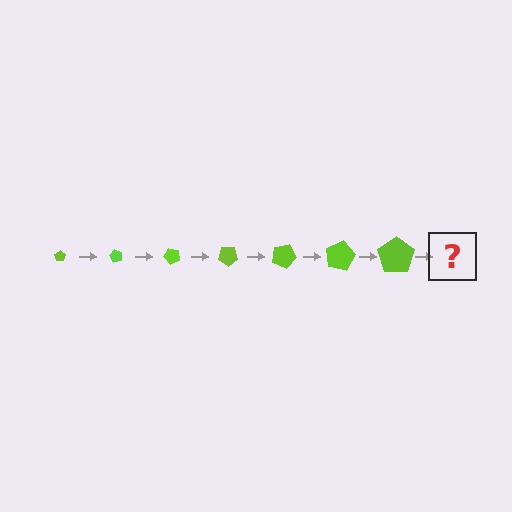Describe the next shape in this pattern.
It should be a pentagon, larger than the previous one and rotated 420 degrees from the start.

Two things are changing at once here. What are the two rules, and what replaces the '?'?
The two rules are that the pentagon grows larger each step and it rotates 60 degrees each step. The '?' should be a pentagon, larger than the previous one and rotated 420 degrees from the start.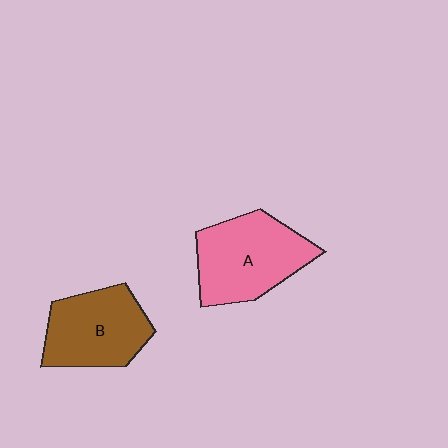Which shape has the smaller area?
Shape B (brown).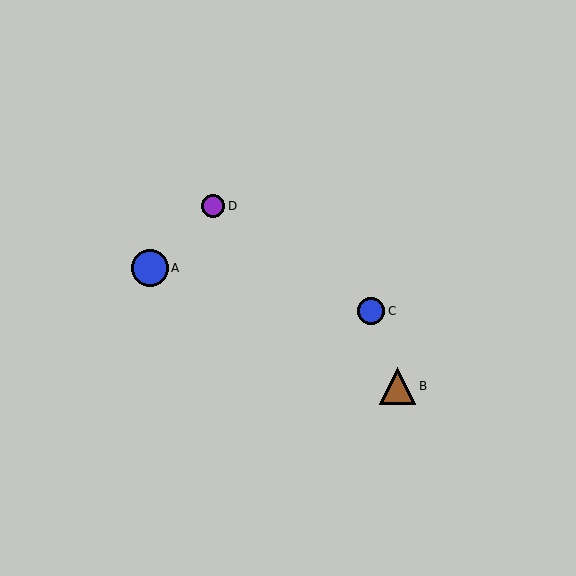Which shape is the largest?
The blue circle (labeled A) is the largest.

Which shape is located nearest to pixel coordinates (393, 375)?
The brown triangle (labeled B) at (397, 386) is nearest to that location.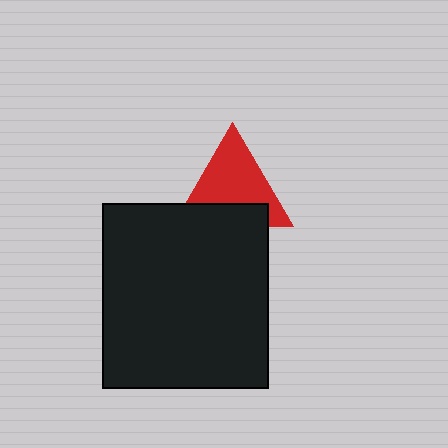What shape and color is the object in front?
The object in front is a black rectangle.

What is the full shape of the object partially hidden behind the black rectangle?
The partially hidden object is a red triangle.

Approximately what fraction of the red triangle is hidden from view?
Roughly 34% of the red triangle is hidden behind the black rectangle.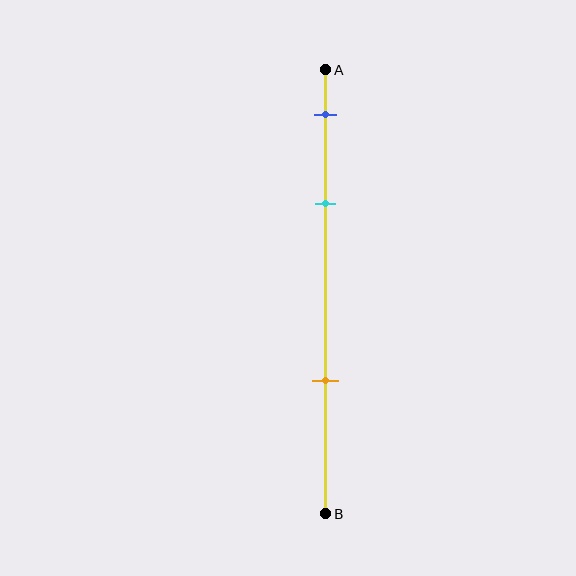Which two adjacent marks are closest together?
The blue and cyan marks are the closest adjacent pair.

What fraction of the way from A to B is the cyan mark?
The cyan mark is approximately 30% (0.3) of the way from A to B.